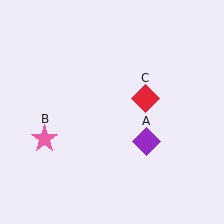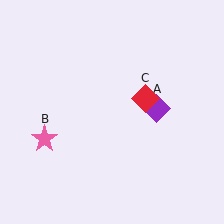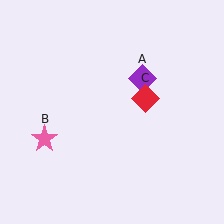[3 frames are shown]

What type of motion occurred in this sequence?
The purple diamond (object A) rotated counterclockwise around the center of the scene.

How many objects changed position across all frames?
1 object changed position: purple diamond (object A).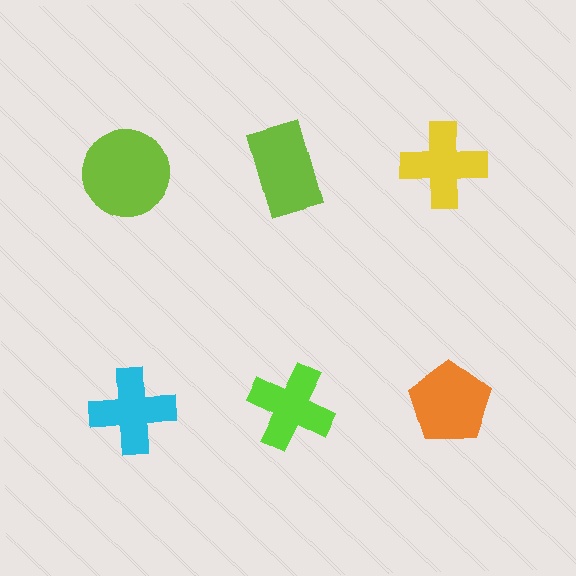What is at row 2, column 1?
A cyan cross.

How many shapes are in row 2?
3 shapes.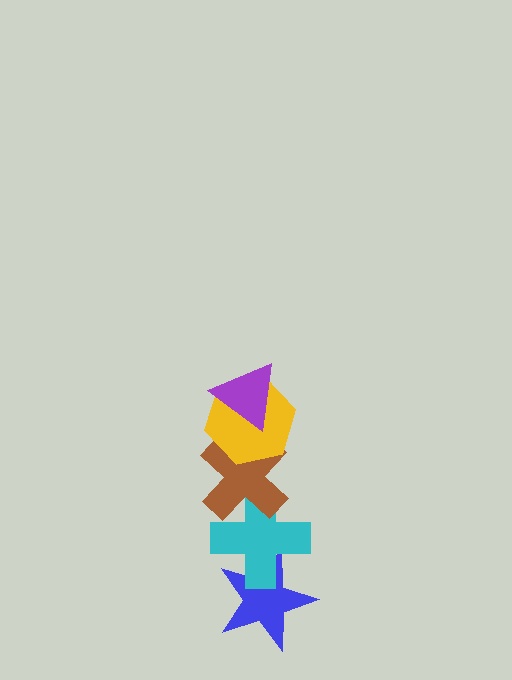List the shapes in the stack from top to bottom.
From top to bottom: the purple triangle, the yellow hexagon, the brown cross, the cyan cross, the blue star.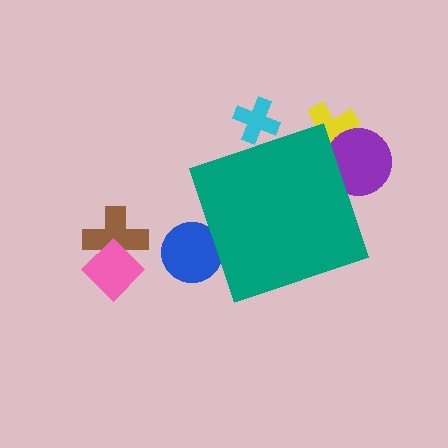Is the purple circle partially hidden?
Yes, the purple circle is partially hidden behind the teal diamond.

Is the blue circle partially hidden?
Yes, the blue circle is partially hidden behind the teal diamond.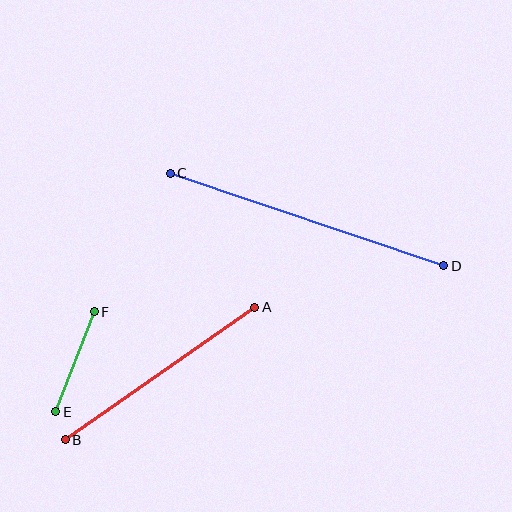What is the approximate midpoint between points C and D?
The midpoint is at approximately (307, 219) pixels.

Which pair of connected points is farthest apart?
Points C and D are farthest apart.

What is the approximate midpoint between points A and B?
The midpoint is at approximately (160, 374) pixels.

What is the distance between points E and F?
The distance is approximately 107 pixels.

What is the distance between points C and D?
The distance is approximately 288 pixels.